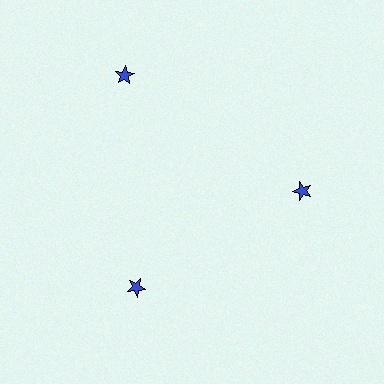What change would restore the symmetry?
The symmetry would be restored by moving it inward, back onto the ring so that all 3 stars sit at equal angles and equal distance from the center.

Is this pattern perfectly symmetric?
No. The 3 blue stars are arranged in a ring, but one element near the 11 o'clock position is pushed outward from the center, breaking the 3-fold rotational symmetry.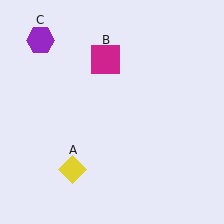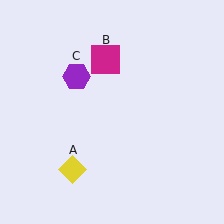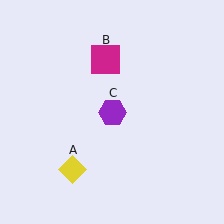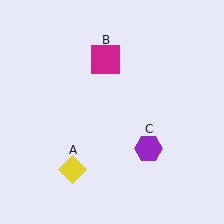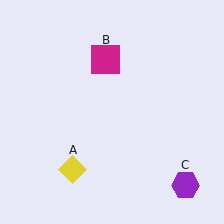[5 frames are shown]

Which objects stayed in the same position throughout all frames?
Yellow diamond (object A) and magenta square (object B) remained stationary.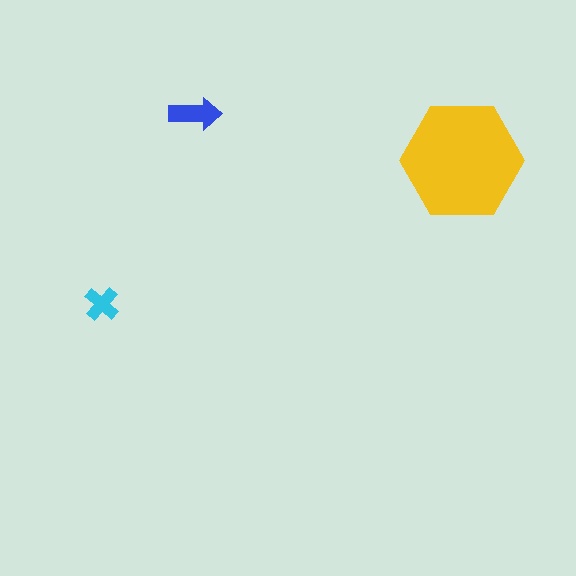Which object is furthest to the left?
The cyan cross is leftmost.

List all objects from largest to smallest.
The yellow hexagon, the blue arrow, the cyan cross.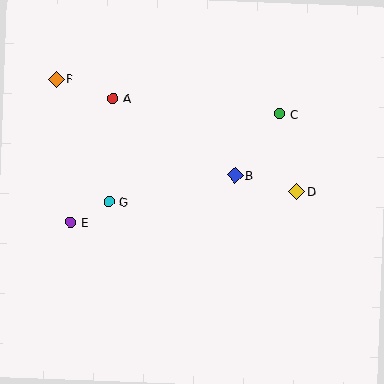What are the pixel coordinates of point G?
Point G is at (109, 202).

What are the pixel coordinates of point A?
Point A is at (113, 98).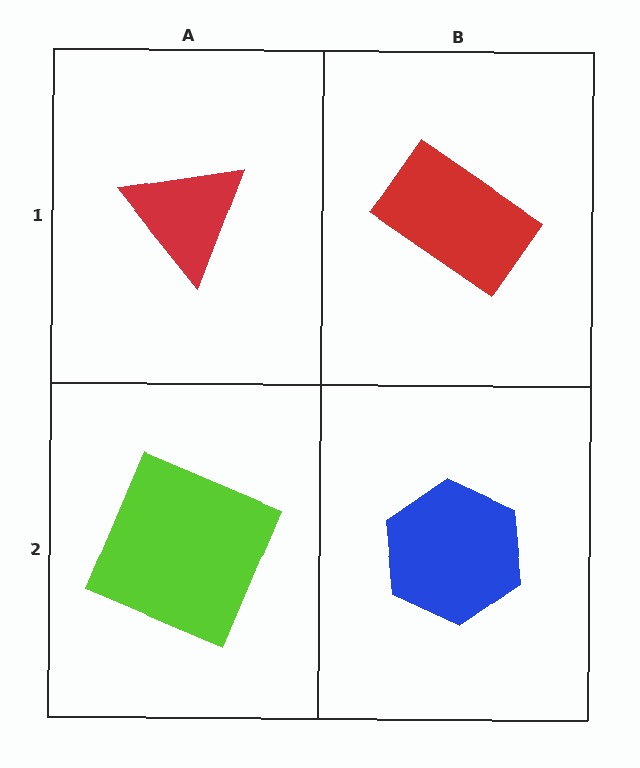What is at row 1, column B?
A red rectangle.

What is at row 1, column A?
A red triangle.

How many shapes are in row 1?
2 shapes.